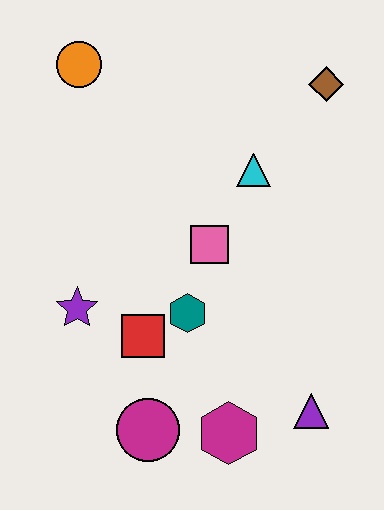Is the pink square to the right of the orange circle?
Yes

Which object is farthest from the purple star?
The brown diamond is farthest from the purple star.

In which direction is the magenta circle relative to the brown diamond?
The magenta circle is below the brown diamond.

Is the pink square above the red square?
Yes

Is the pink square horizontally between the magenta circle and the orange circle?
No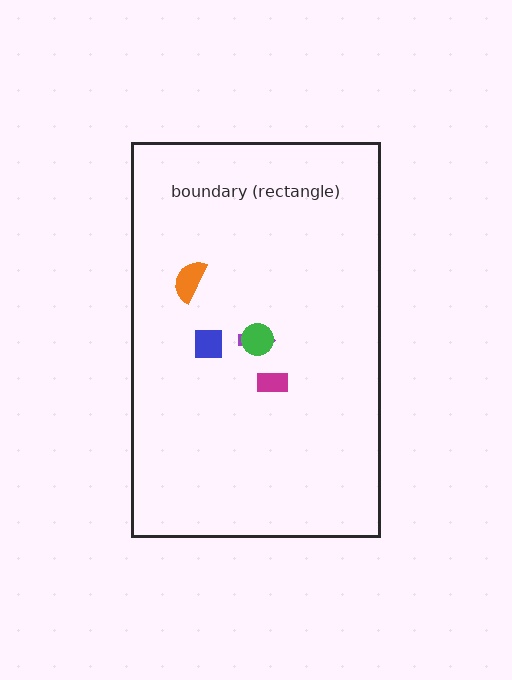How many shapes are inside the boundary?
5 inside, 0 outside.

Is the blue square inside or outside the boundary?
Inside.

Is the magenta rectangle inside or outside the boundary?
Inside.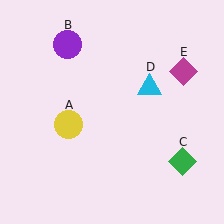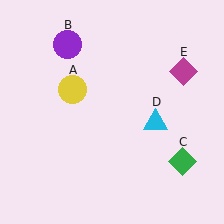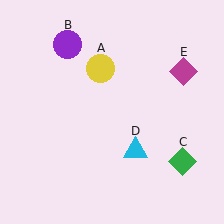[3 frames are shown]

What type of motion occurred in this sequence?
The yellow circle (object A), cyan triangle (object D) rotated clockwise around the center of the scene.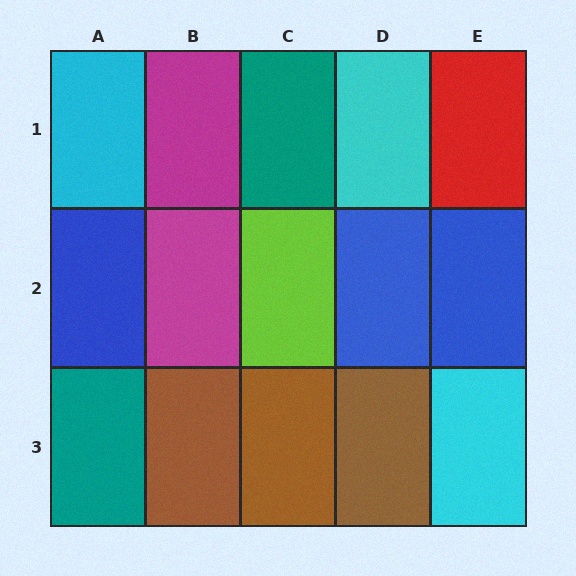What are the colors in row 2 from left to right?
Blue, magenta, lime, blue, blue.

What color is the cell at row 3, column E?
Cyan.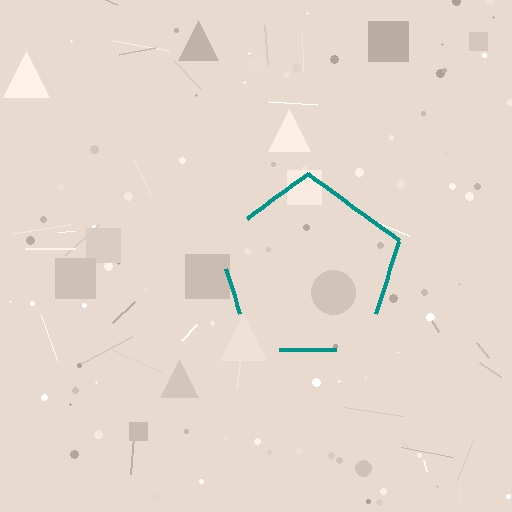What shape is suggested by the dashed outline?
The dashed outline suggests a pentagon.